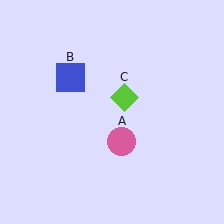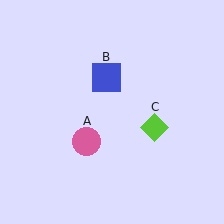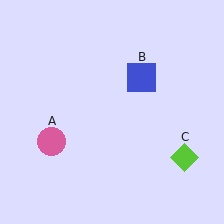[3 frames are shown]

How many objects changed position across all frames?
3 objects changed position: pink circle (object A), blue square (object B), lime diamond (object C).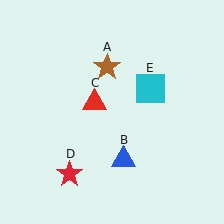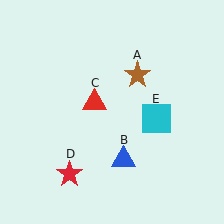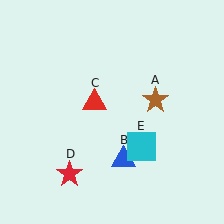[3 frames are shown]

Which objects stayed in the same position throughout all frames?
Blue triangle (object B) and red triangle (object C) and red star (object D) remained stationary.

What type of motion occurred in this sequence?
The brown star (object A), cyan square (object E) rotated clockwise around the center of the scene.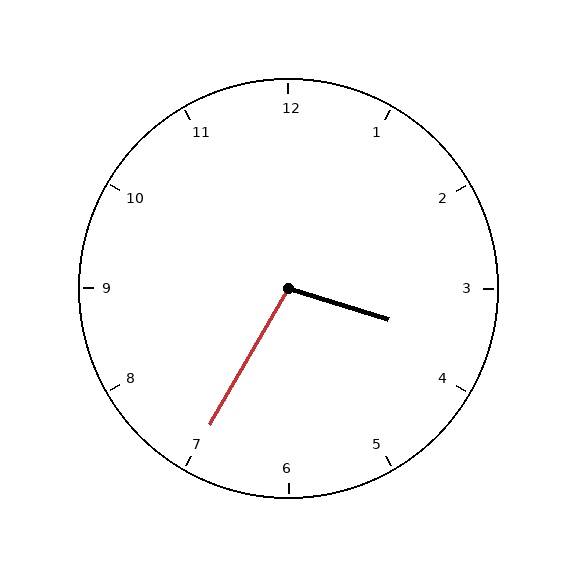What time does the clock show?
3:35.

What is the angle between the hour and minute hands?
Approximately 102 degrees.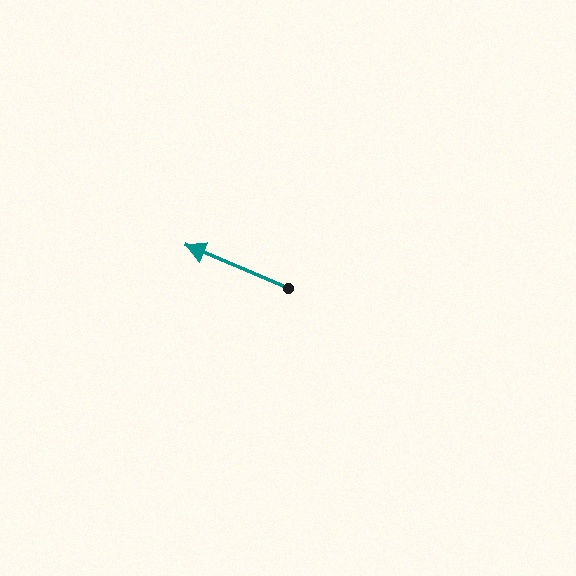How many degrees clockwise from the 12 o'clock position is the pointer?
Approximately 293 degrees.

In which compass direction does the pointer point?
Northwest.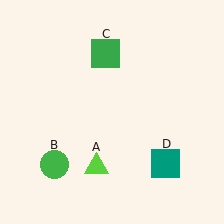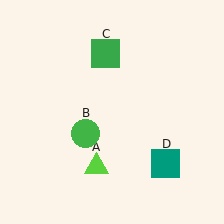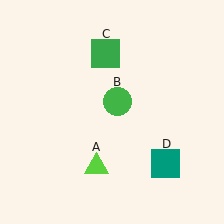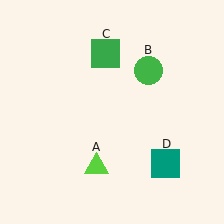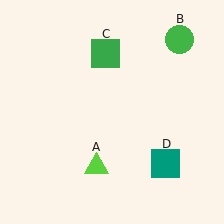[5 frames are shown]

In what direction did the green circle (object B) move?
The green circle (object B) moved up and to the right.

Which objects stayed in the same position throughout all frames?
Lime triangle (object A) and green square (object C) and teal square (object D) remained stationary.